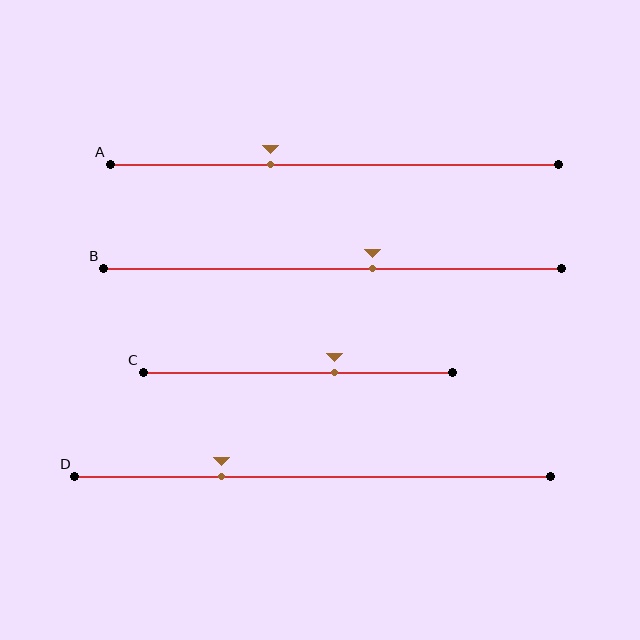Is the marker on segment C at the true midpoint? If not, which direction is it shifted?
No, the marker on segment C is shifted to the right by about 12% of the segment length.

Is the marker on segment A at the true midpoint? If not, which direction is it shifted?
No, the marker on segment A is shifted to the left by about 14% of the segment length.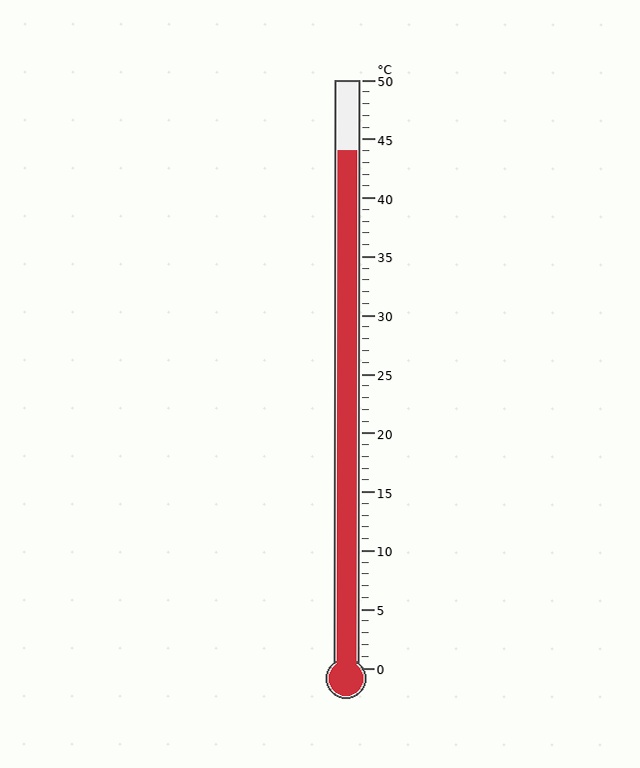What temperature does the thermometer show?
The thermometer shows approximately 44°C.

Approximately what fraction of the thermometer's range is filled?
The thermometer is filled to approximately 90% of its range.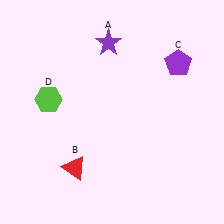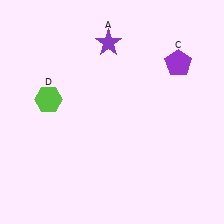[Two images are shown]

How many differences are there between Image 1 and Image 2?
There is 1 difference between the two images.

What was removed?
The red triangle (B) was removed in Image 2.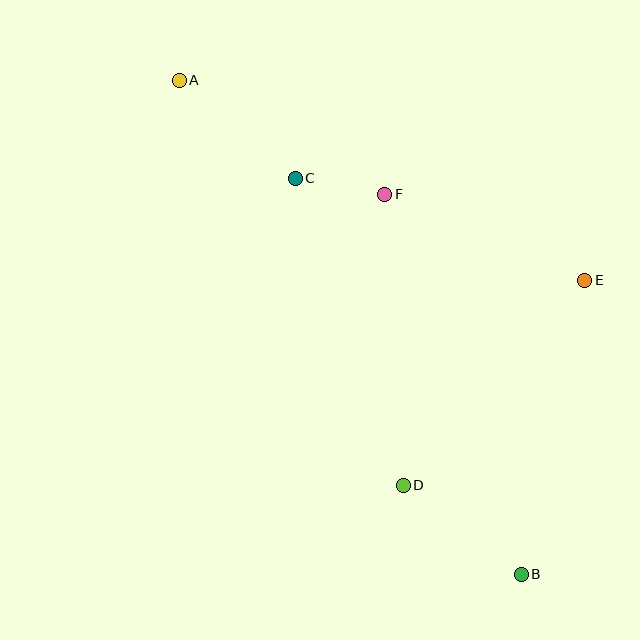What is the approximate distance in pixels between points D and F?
The distance between D and F is approximately 292 pixels.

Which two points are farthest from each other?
Points A and B are farthest from each other.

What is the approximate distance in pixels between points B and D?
The distance between B and D is approximately 147 pixels.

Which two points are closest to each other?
Points C and F are closest to each other.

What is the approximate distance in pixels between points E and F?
The distance between E and F is approximately 218 pixels.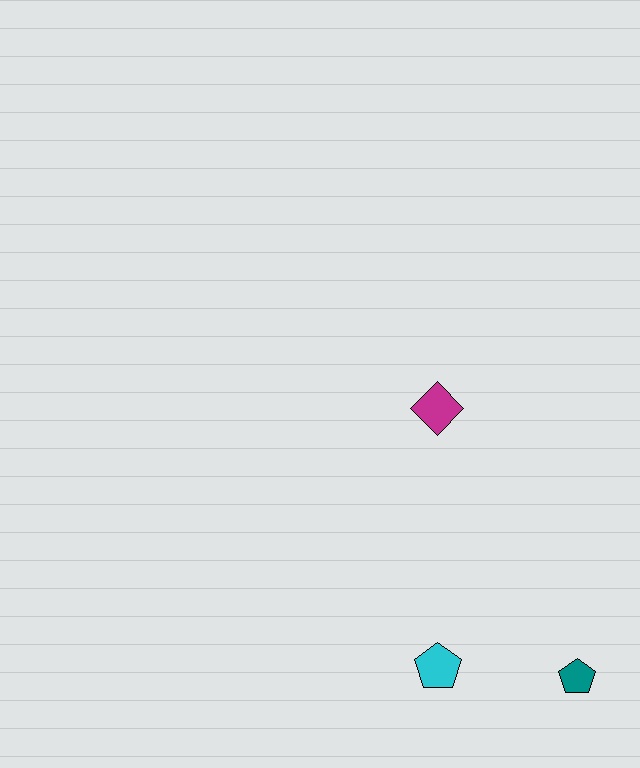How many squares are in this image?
There are no squares.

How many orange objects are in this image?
There are no orange objects.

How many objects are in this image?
There are 3 objects.